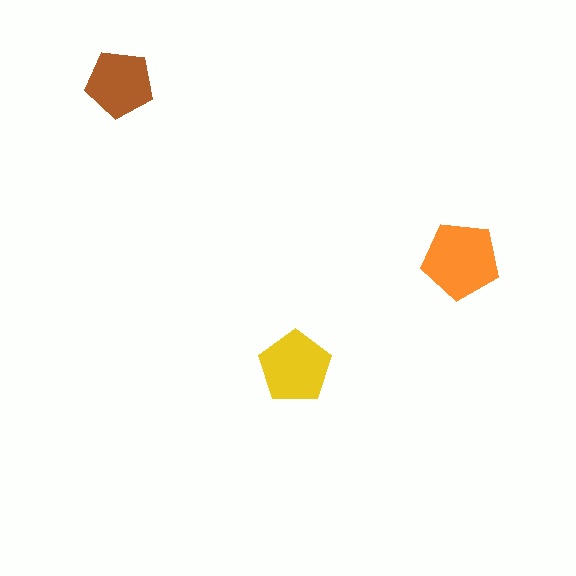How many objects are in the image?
There are 3 objects in the image.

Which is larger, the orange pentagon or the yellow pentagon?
The orange one.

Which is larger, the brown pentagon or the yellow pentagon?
The yellow one.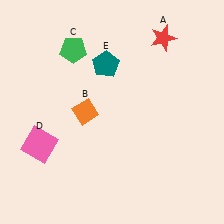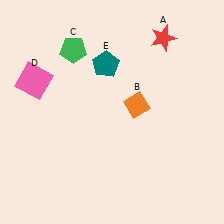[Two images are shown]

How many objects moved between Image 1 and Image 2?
2 objects moved between the two images.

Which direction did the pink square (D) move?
The pink square (D) moved up.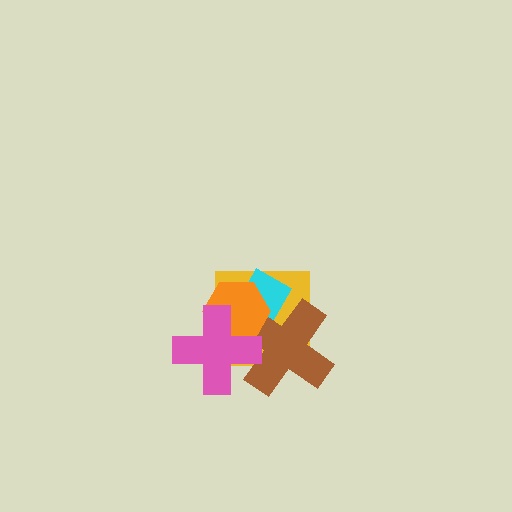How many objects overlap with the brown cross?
4 objects overlap with the brown cross.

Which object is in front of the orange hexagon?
The pink cross is in front of the orange hexagon.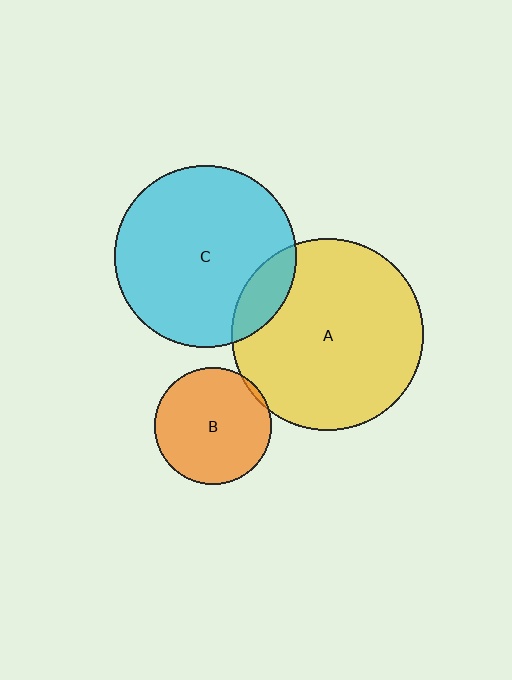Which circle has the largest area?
Circle A (yellow).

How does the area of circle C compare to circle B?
Approximately 2.4 times.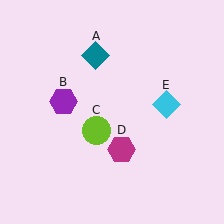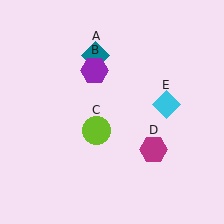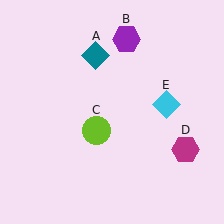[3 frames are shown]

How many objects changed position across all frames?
2 objects changed position: purple hexagon (object B), magenta hexagon (object D).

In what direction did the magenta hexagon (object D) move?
The magenta hexagon (object D) moved right.